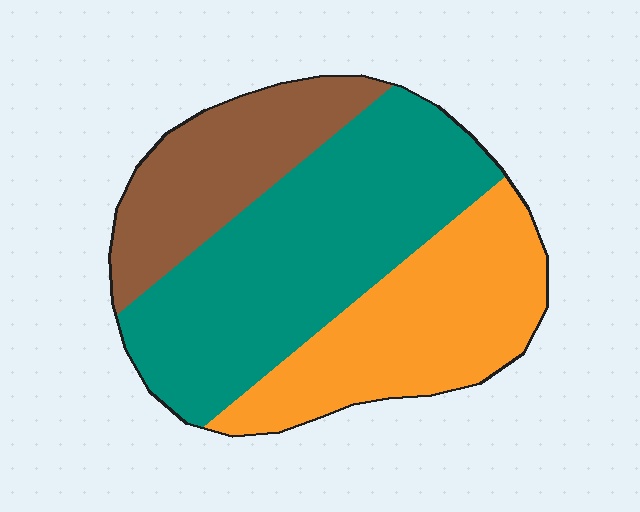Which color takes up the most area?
Teal, at roughly 45%.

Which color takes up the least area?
Brown, at roughly 20%.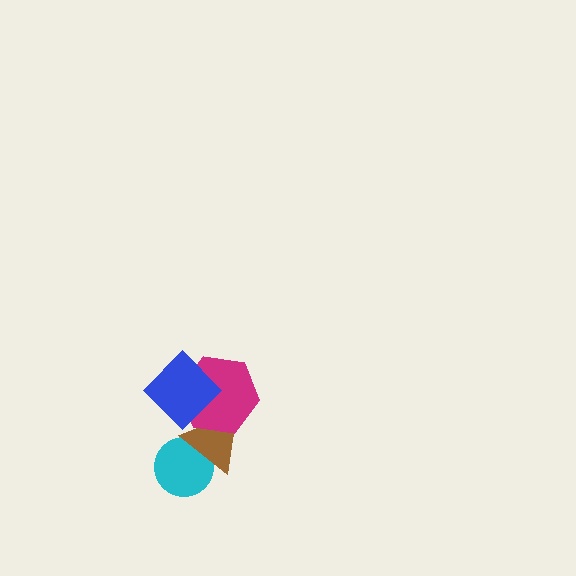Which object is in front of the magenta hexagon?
The blue diamond is in front of the magenta hexagon.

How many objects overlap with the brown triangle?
3 objects overlap with the brown triangle.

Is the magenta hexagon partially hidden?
Yes, it is partially covered by another shape.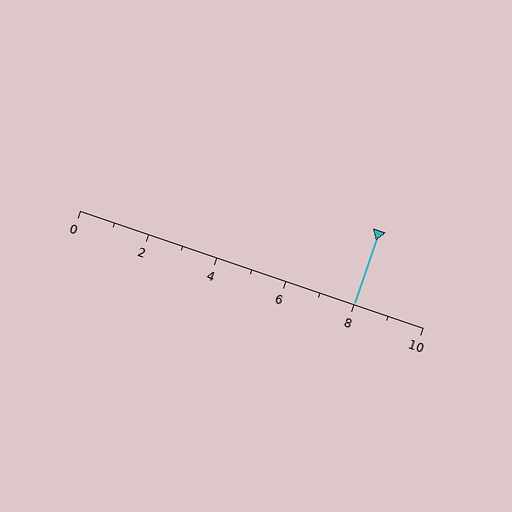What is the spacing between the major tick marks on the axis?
The major ticks are spaced 2 apart.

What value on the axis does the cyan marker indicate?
The marker indicates approximately 8.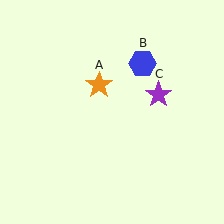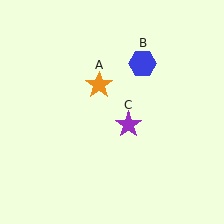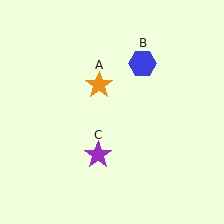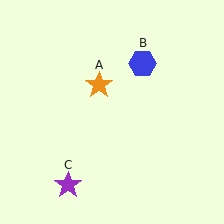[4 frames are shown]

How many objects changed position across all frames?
1 object changed position: purple star (object C).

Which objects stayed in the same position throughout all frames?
Orange star (object A) and blue hexagon (object B) remained stationary.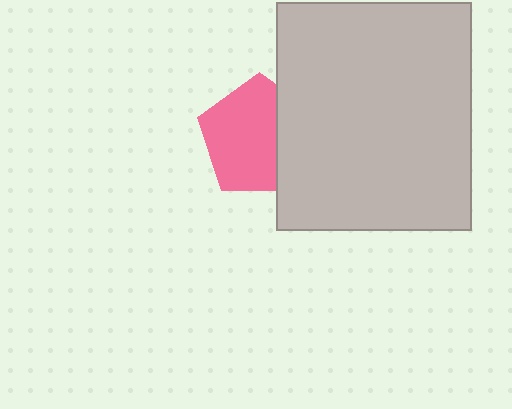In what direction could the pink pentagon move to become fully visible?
The pink pentagon could move left. That would shift it out from behind the light gray rectangle entirely.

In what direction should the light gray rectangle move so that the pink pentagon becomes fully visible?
The light gray rectangle should move right. That is the shortest direction to clear the overlap and leave the pink pentagon fully visible.